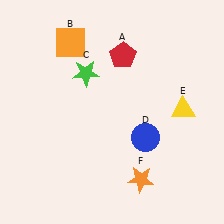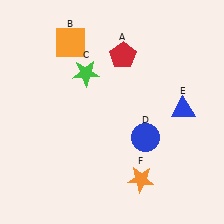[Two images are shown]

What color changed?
The triangle (E) changed from yellow in Image 1 to blue in Image 2.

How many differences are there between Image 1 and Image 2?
There is 1 difference between the two images.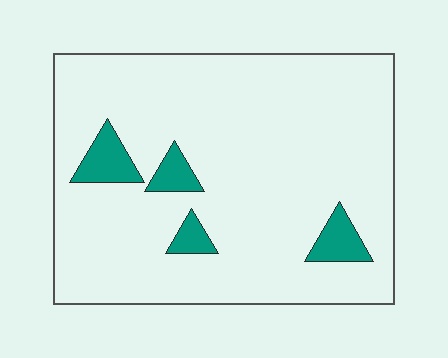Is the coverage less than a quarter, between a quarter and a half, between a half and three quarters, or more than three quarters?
Less than a quarter.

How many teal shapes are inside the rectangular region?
4.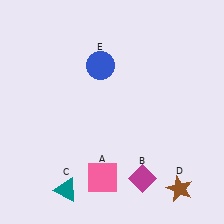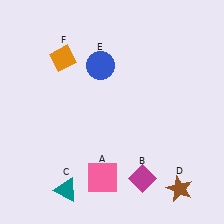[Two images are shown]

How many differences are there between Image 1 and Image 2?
There is 1 difference between the two images.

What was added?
An orange diamond (F) was added in Image 2.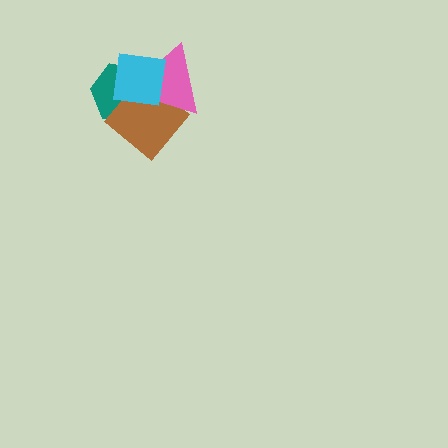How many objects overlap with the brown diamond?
3 objects overlap with the brown diamond.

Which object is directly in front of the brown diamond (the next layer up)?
The pink triangle is directly in front of the brown diamond.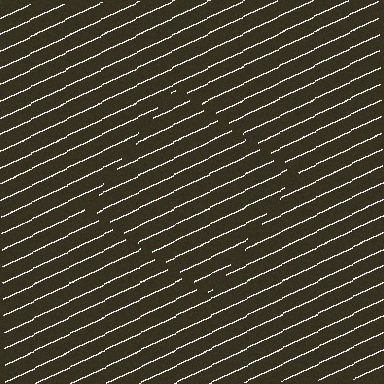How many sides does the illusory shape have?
4 sides — the line-ends trace a square.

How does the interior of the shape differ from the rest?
The interior of the shape contains the same grating, shifted by half a period — the contour is defined by the phase discontinuity where line-ends from the inner and outer gratings abut.